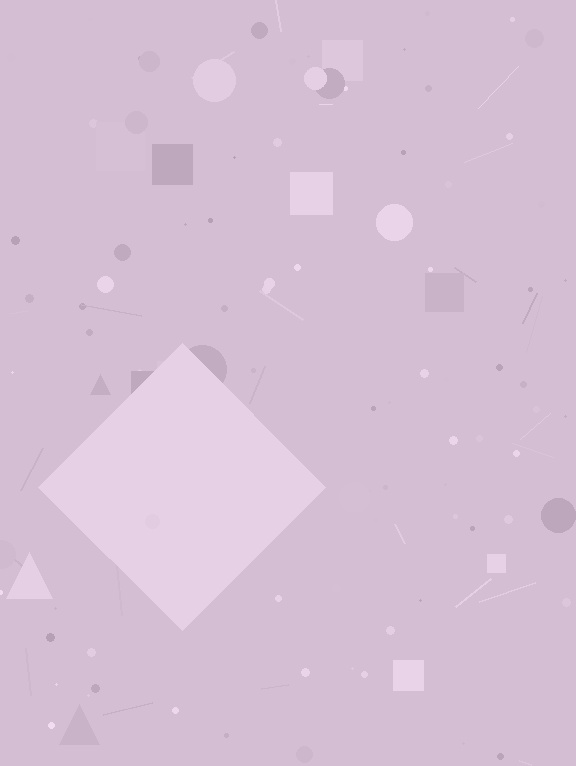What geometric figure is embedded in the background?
A diamond is embedded in the background.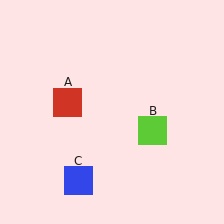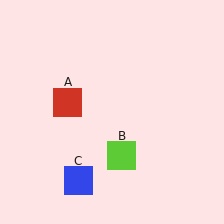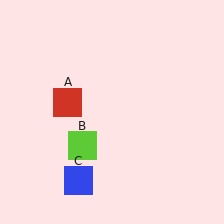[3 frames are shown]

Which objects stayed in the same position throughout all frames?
Red square (object A) and blue square (object C) remained stationary.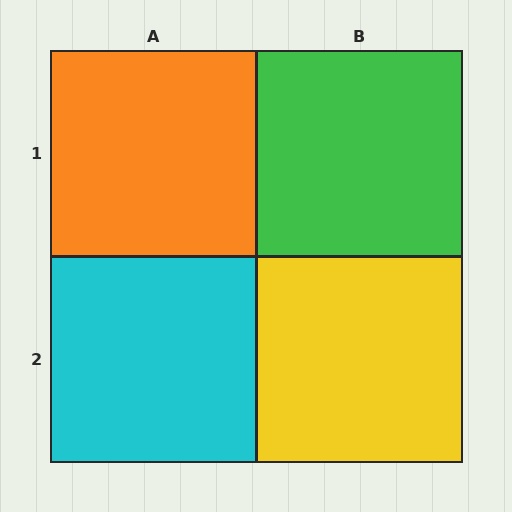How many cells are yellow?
1 cell is yellow.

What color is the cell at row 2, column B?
Yellow.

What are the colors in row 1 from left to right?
Orange, green.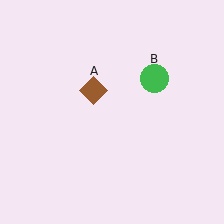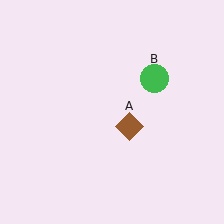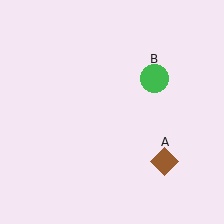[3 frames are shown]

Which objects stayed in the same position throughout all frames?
Green circle (object B) remained stationary.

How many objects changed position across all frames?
1 object changed position: brown diamond (object A).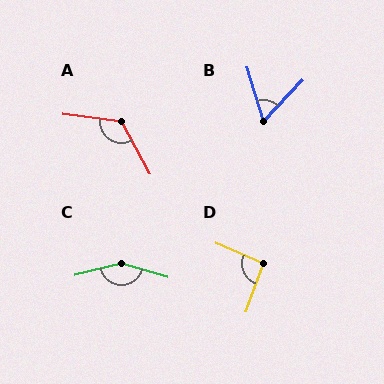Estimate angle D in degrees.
Approximately 93 degrees.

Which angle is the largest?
C, at approximately 151 degrees.